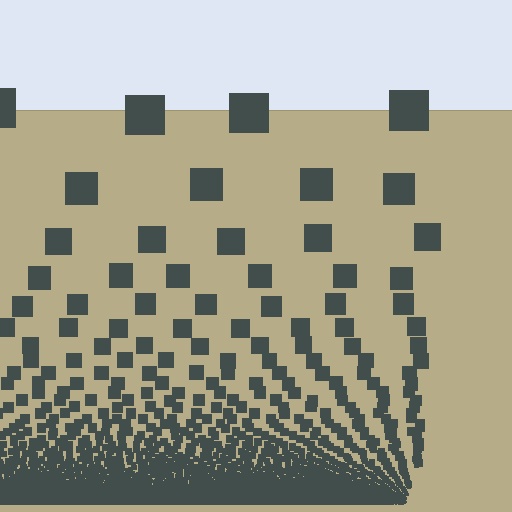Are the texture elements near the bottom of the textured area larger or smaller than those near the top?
Smaller. The gradient is inverted — elements near the bottom are smaller and denser.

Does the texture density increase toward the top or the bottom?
Density increases toward the bottom.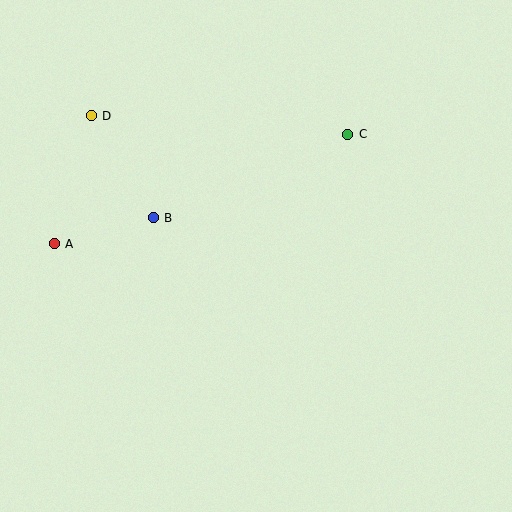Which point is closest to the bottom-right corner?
Point C is closest to the bottom-right corner.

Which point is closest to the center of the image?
Point B at (153, 218) is closest to the center.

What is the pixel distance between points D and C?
The distance between D and C is 257 pixels.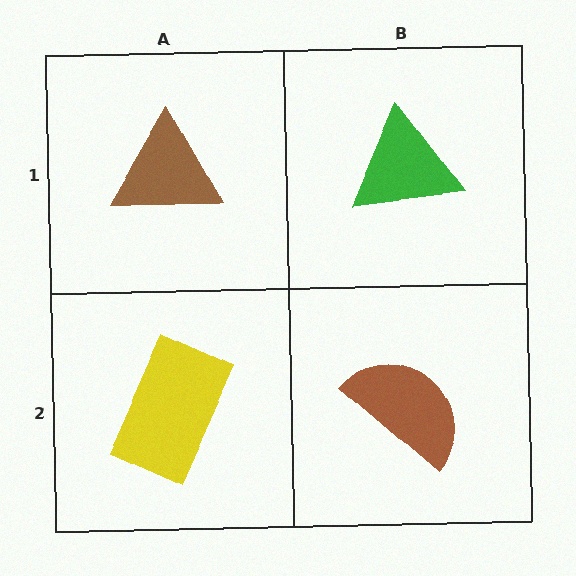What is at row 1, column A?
A brown triangle.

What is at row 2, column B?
A brown semicircle.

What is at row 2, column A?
A yellow rectangle.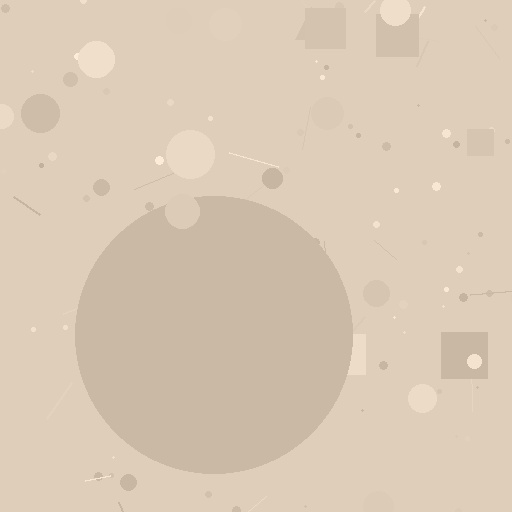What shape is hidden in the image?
A circle is hidden in the image.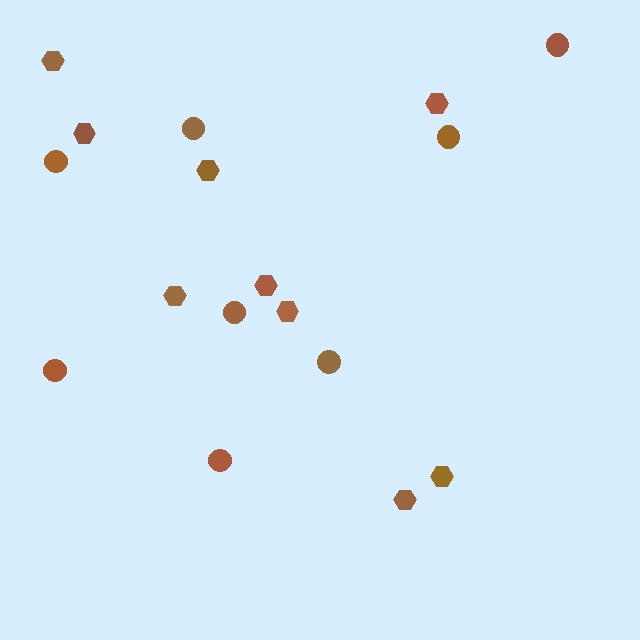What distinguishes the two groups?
There are 2 groups: one group of circles (8) and one group of hexagons (9).